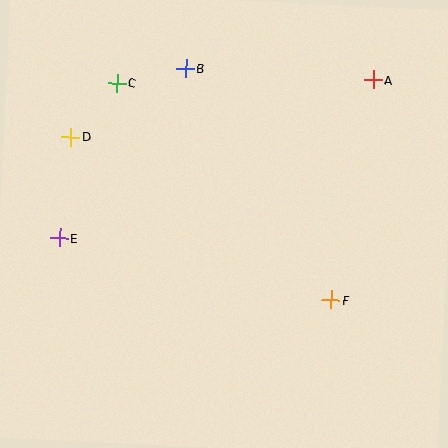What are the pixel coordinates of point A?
Point A is at (373, 80).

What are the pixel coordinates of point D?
Point D is at (71, 137).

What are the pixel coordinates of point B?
Point B is at (186, 68).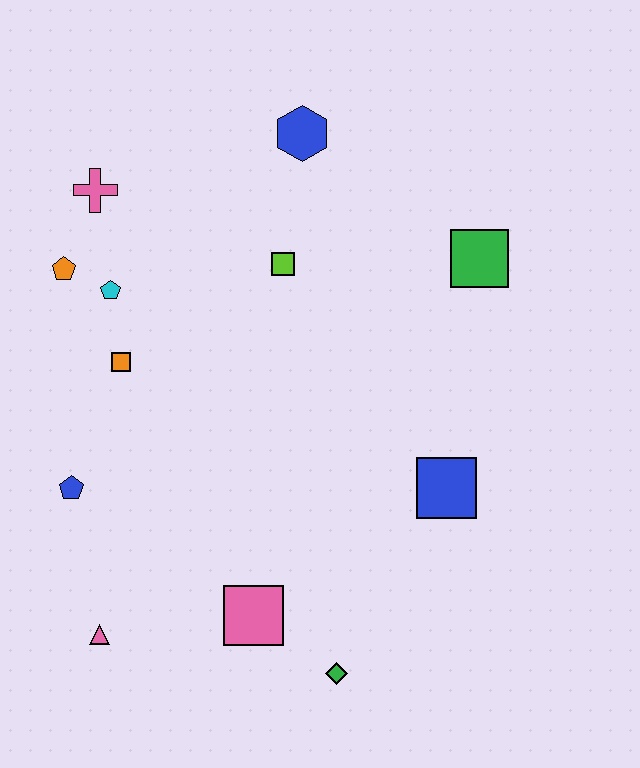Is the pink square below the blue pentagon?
Yes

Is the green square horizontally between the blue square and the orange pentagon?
No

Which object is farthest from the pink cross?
The green diamond is farthest from the pink cross.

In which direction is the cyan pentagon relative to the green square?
The cyan pentagon is to the left of the green square.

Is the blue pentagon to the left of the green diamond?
Yes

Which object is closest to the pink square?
The green diamond is closest to the pink square.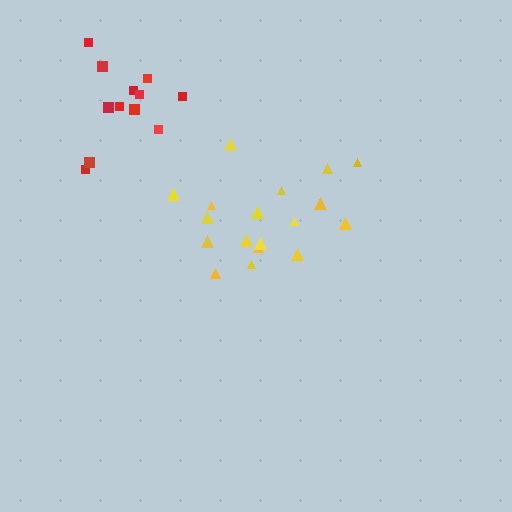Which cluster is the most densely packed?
Red.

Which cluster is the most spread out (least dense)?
Yellow.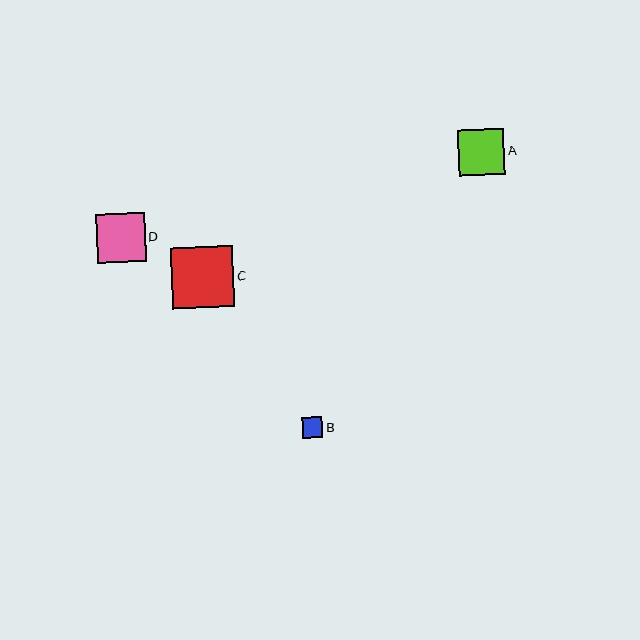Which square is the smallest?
Square B is the smallest with a size of approximately 20 pixels.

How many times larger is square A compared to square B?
Square A is approximately 2.3 times the size of square B.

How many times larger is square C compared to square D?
Square C is approximately 1.3 times the size of square D.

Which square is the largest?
Square C is the largest with a size of approximately 62 pixels.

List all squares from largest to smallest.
From largest to smallest: C, D, A, B.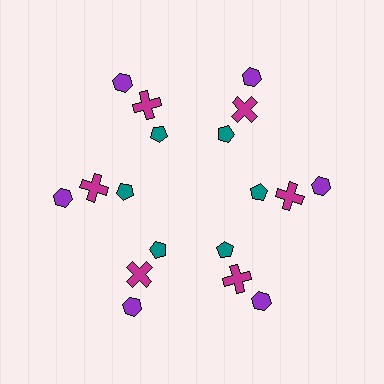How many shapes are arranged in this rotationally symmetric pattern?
There are 18 shapes, arranged in 6 groups of 3.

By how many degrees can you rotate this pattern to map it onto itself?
The pattern maps onto itself every 60 degrees of rotation.